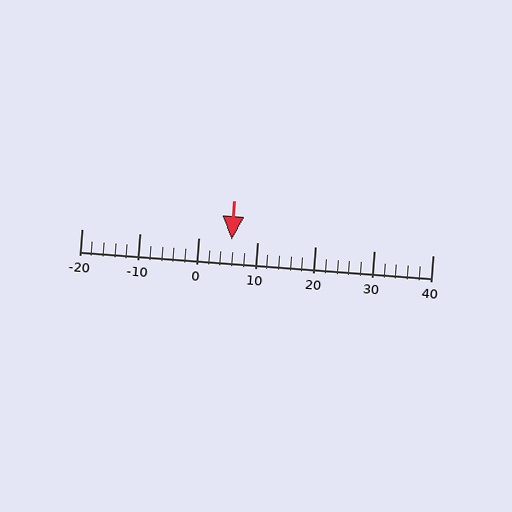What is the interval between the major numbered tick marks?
The major tick marks are spaced 10 units apart.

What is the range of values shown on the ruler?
The ruler shows values from -20 to 40.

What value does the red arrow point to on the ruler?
The red arrow points to approximately 6.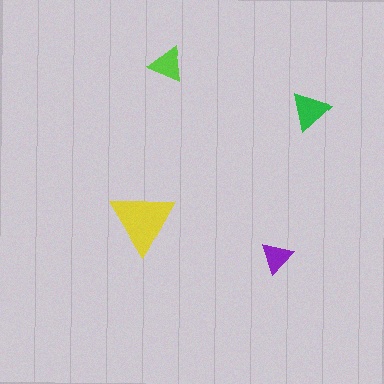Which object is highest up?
The lime triangle is topmost.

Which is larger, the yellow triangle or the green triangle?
The yellow one.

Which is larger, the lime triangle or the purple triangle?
The lime one.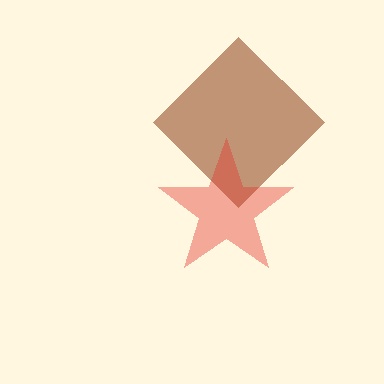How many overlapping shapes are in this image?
There are 2 overlapping shapes in the image.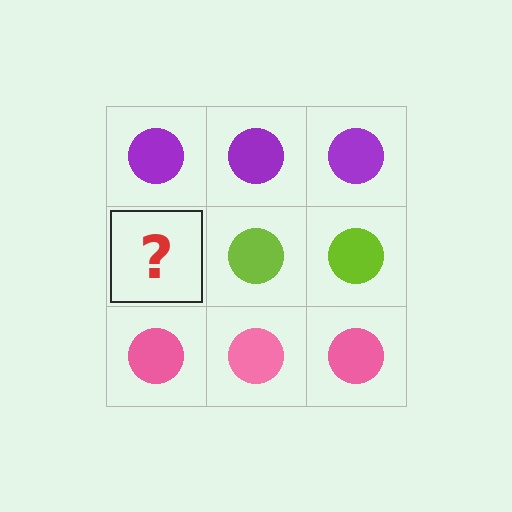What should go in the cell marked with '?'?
The missing cell should contain a lime circle.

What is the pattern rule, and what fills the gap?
The rule is that each row has a consistent color. The gap should be filled with a lime circle.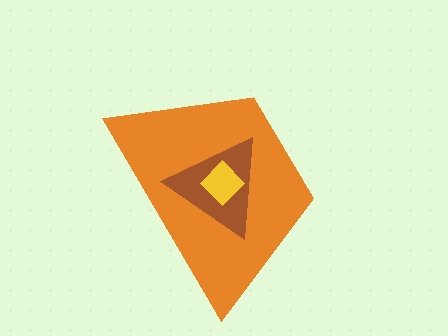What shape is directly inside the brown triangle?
The yellow diamond.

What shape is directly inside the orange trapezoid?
The brown triangle.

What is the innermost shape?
The yellow diamond.